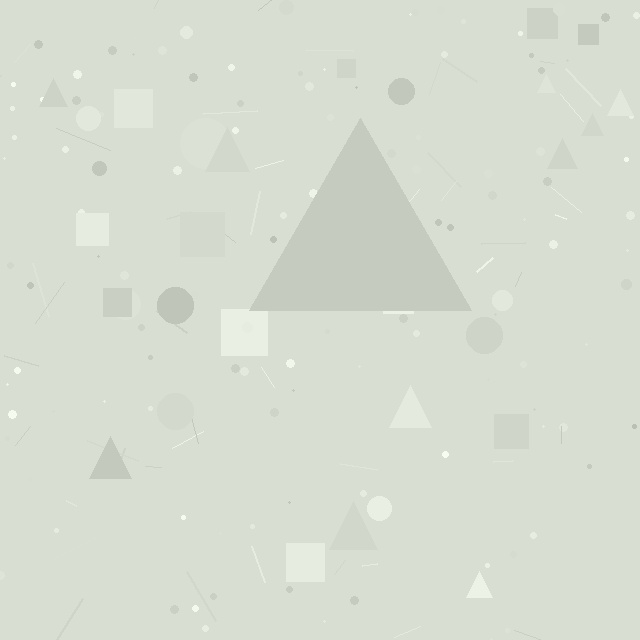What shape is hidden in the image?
A triangle is hidden in the image.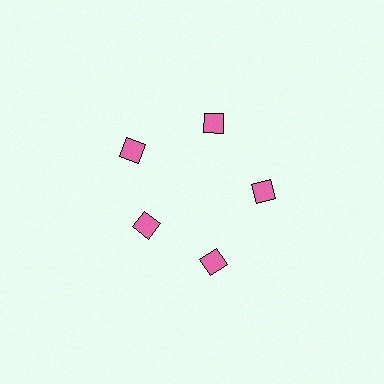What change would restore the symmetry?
The symmetry would be restored by moving it outward, back onto the ring so that all 5 diamonds sit at equal angles and equal distance from the center.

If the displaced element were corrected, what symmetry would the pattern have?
It would have 5-fold rotational symmetry — the pattern would map onto itself every 72 degrees.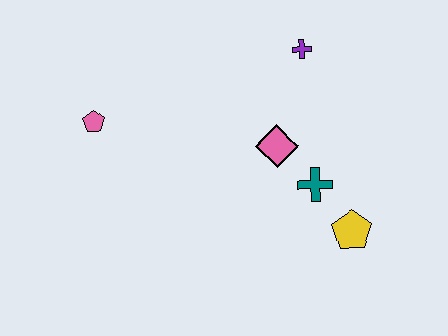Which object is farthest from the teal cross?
The pink pentagon is farthest from the teal cross.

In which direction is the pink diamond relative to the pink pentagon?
The pink diamond is to the right of the pink pentagon.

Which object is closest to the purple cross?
The pink diamond is closest to the purple cross.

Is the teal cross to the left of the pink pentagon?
No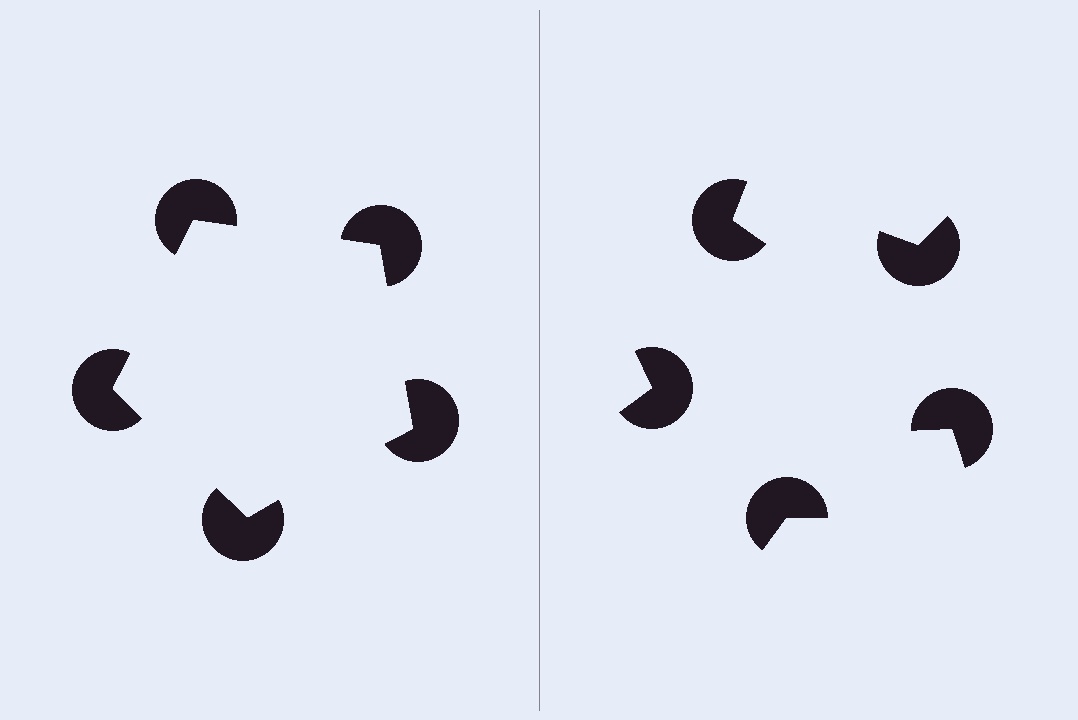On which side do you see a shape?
An illusory pentagon appears on the left side. On the right side the wedge cuts are rotated, so no coherent shape forms.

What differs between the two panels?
The pac-man discs are positioned identically on both sides; only the wedge orientations differ. On the left they align to a pentagon; on the right they are misaligned.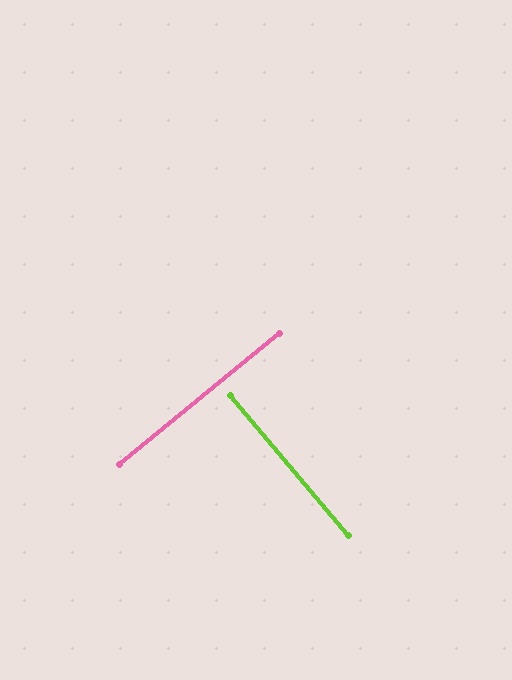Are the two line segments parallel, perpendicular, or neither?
Perpendicular — they meet at approximately 89°.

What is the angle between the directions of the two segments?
Approximately 89 degrees.